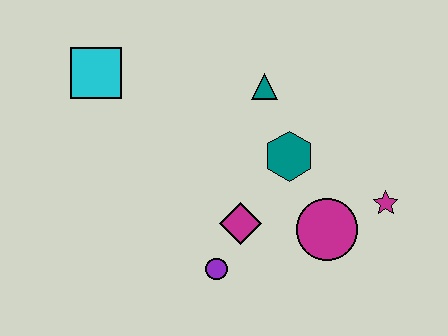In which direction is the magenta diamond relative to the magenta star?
The magenta diamond is to the left of the magenta star.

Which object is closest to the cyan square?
The teal triangle is closest to the cyan square.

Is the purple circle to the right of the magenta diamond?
No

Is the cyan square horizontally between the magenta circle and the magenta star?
No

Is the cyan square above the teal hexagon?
Yes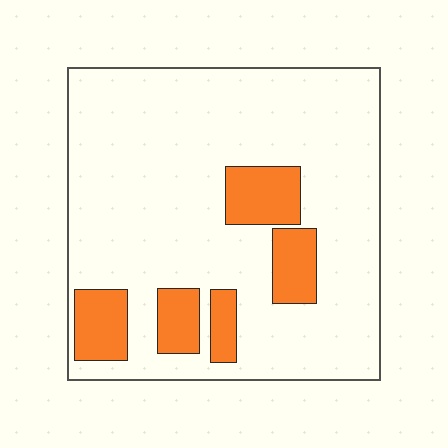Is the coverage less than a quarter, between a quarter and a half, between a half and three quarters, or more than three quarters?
Less than a quarter.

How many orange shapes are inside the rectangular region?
5.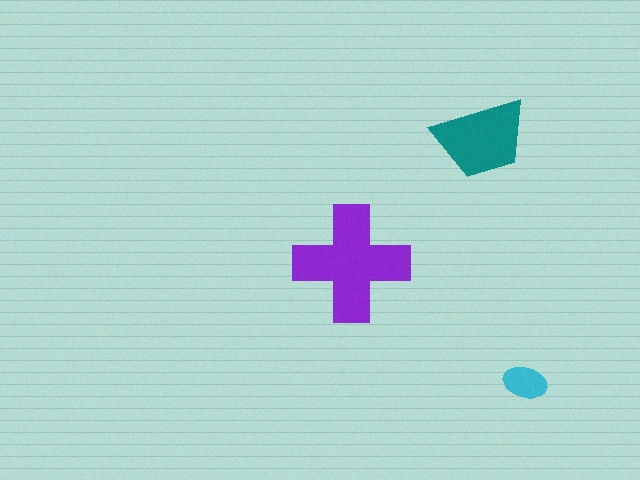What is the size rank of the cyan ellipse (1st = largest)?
3rd.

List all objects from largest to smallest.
The purple cross, the teal trapezoid, the cyan ellipse.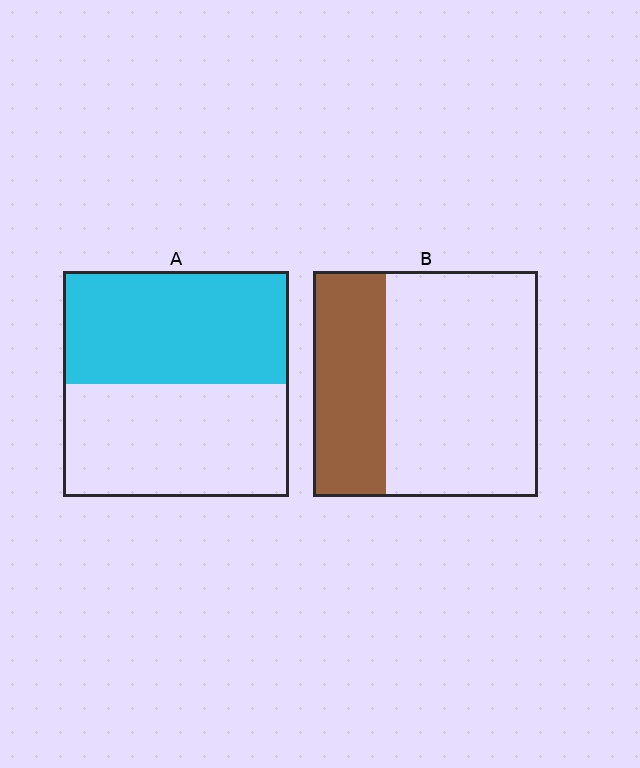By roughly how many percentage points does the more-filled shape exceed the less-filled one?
By roughly 20 percentage points (A over B).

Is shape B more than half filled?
No.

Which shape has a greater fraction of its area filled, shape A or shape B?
Shape A.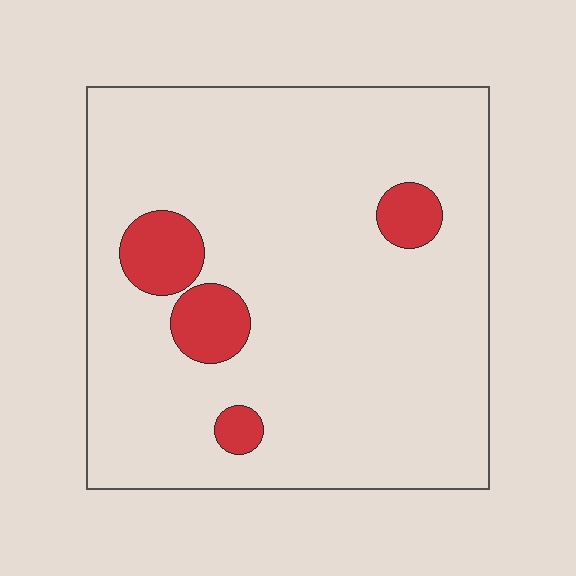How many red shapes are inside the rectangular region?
4.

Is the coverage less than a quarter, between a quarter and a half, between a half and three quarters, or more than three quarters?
Less than a quarter.